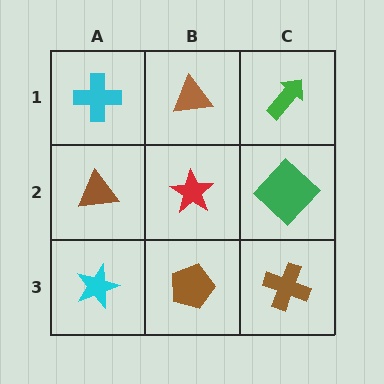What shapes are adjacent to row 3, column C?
A green diamond (row 2, column C), a brown pentagon (row 3, column B).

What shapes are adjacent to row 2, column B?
A brown triangle (row 1, column B), a brown pentagon (row 3, column B), a brown triangle (row 2, column A), a green diamond (row 2, column C).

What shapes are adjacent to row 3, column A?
A brown triangle (row 2, column A), a brown pentagon (row 3, column B).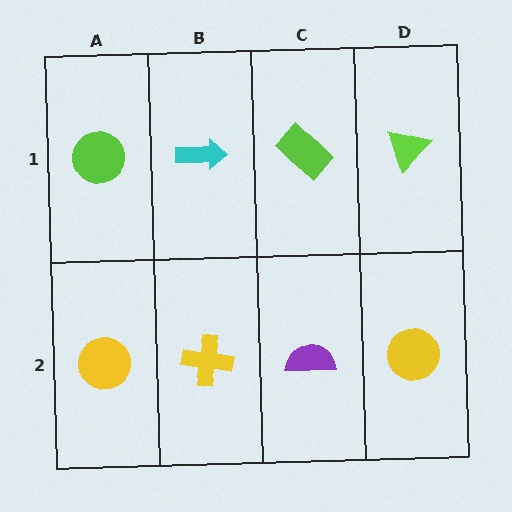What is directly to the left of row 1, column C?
A cyan arrow.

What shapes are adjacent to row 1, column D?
A yellow circle (row 2, column D), a lime rectangle (row 1, column C).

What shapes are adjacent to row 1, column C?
A purple semicircle (row 2, column C), a cyan arrow (row 1, column B), a lime triangle (row 1, column D).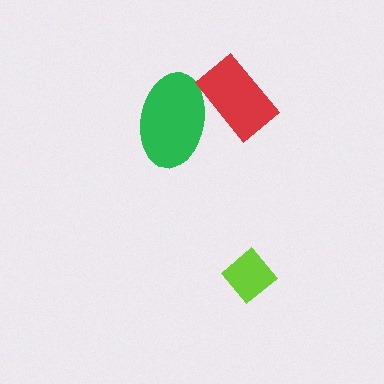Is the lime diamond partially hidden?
No, no other shape covers it.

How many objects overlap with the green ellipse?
1 object overlaps with the green ellipse.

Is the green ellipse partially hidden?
Yes, it is partially covered by another shape.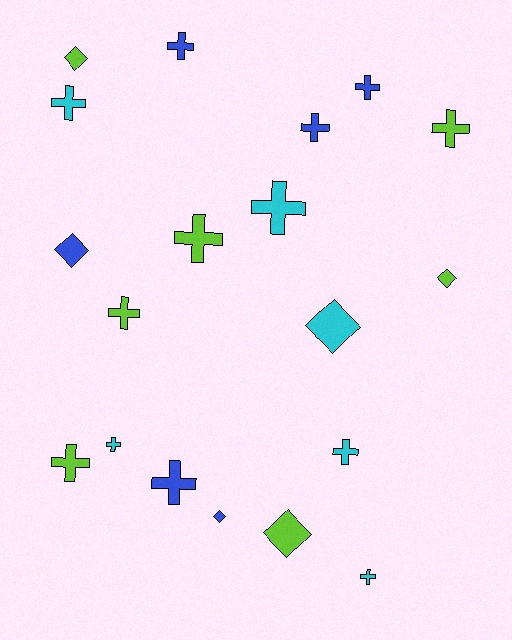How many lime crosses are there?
There are 4 lime crosses.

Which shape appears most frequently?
Cross, with 13 objects.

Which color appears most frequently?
Lime, with 7 objects.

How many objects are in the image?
There are 19 objects.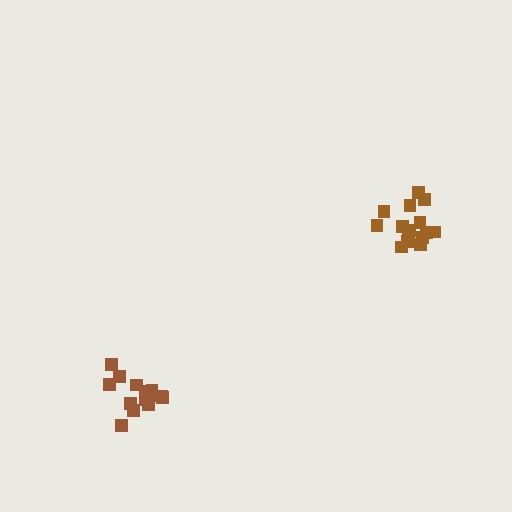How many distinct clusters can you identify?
There are 2 distinct clusters.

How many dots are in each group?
Group 1: 15 dots, Group 2: 14 dots (29 total).